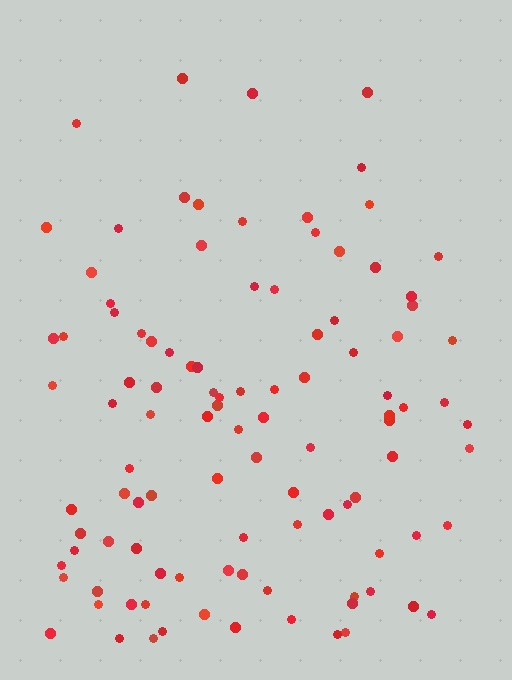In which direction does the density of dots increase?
From top to bottom, with the bottom side densest.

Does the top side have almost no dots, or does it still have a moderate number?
Still a moderate number, just noticeably fewer than the bottom.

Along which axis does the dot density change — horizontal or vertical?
Vertical.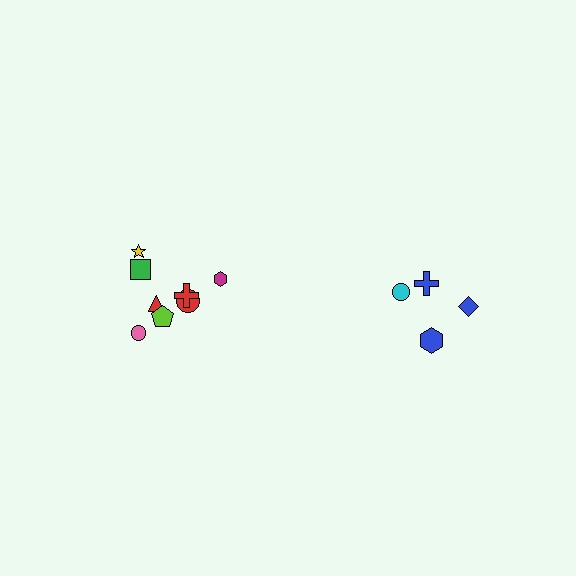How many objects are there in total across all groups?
There are 12 objects.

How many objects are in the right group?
There are 4 objects.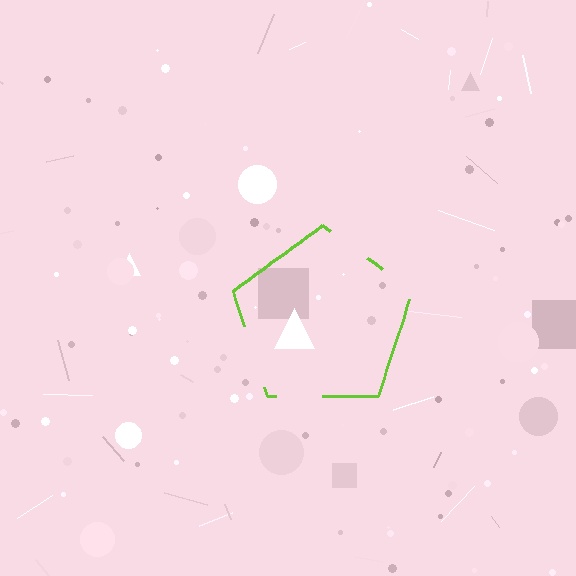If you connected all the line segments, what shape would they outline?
They would outline a pentagon.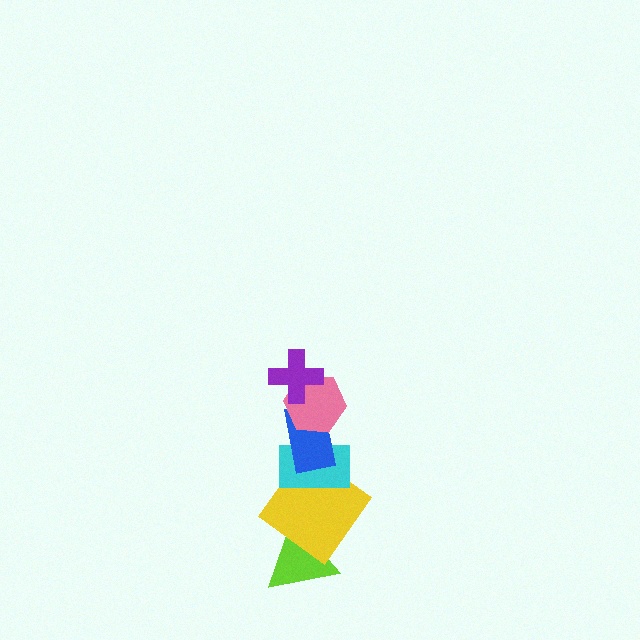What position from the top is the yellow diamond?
The yellow diamond is 5th from the top.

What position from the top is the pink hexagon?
The pink hexagon is 2nd from the top.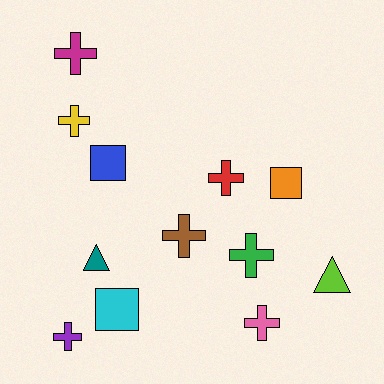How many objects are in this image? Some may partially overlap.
There are 12 objects.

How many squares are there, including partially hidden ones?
There are 3 squares.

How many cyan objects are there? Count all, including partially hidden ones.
There is 1 cyan object.